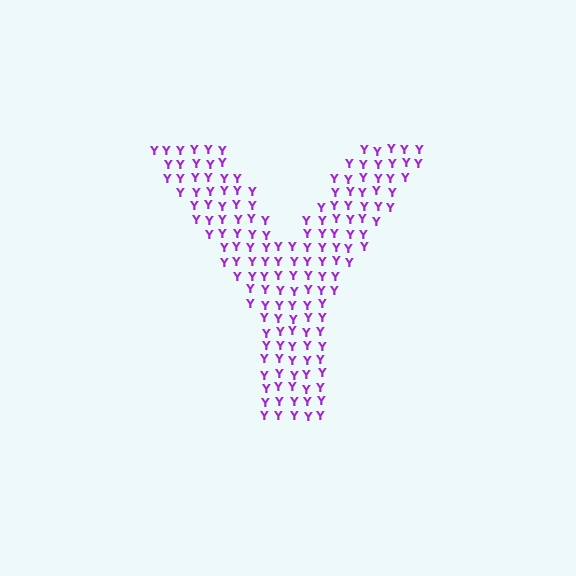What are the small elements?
The small elements are letter Y's.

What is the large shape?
The large shape is the letter Y.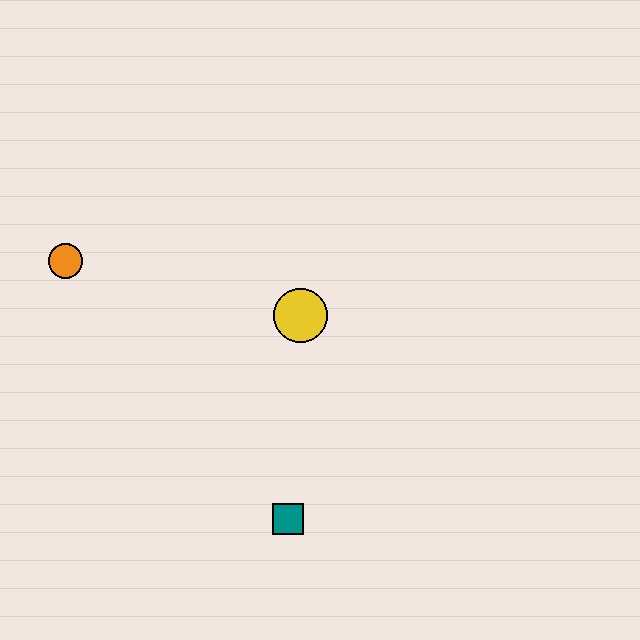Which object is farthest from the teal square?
The orange circle is farthest from the teal square.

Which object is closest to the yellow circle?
The teal square is closest to the yellow circle.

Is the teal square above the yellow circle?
No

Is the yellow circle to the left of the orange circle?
No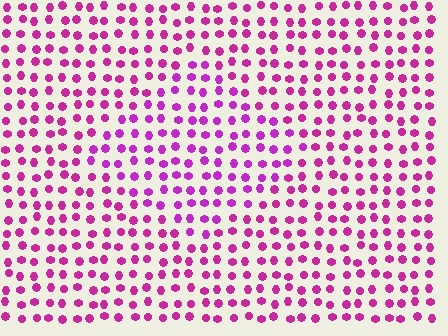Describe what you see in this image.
The image is filled with small magenta elements in a uniform arrangement. A diamond-shaped region is visible where the elements are tinted to a slightly different hue, forming a subtle color boundary.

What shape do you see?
I see a diamond.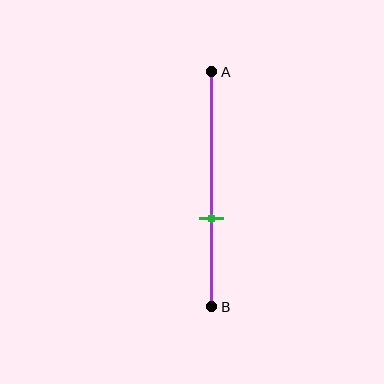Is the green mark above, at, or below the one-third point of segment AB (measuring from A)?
The green mark is below the one-third point of segment AB.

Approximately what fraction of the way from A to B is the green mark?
The green mark is approximately 65% of the way from A to B.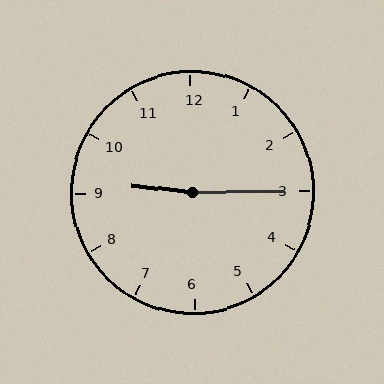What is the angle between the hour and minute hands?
Approximately 172 degrees.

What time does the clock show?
9:15.